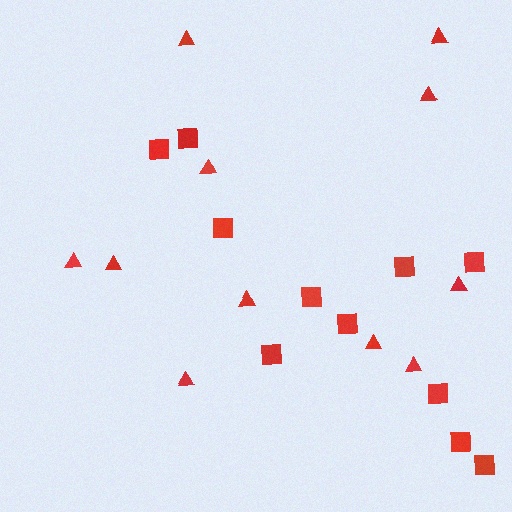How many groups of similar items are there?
There are 2 groups: one group of triangles (11) and one group of squares (11).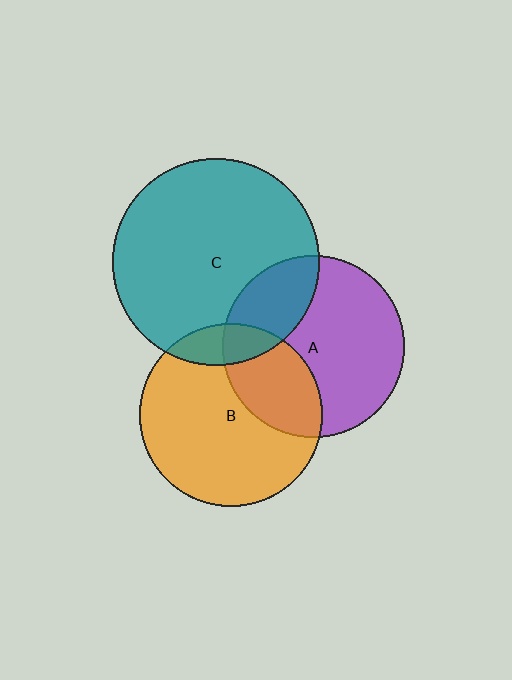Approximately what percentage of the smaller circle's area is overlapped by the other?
Approximately 25%.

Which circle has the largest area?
Circle C (teal).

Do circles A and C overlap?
Yes.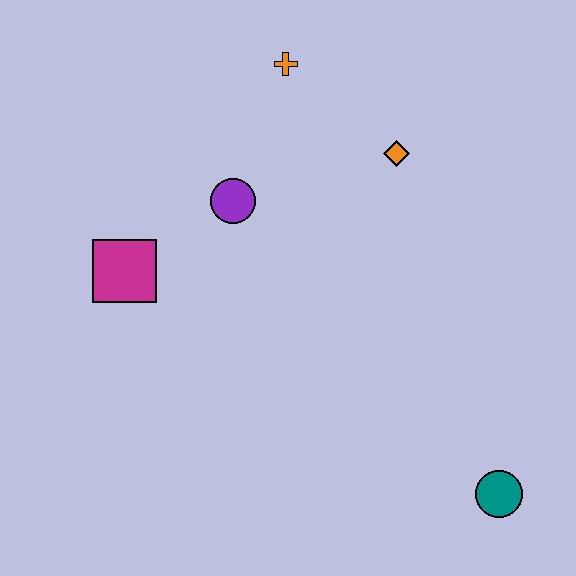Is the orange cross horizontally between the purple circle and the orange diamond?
Yes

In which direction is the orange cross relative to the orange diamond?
The orange cross is to the left of the orange diamond.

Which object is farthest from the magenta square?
The teal circle is farthest from the magenta square.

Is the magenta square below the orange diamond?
Yes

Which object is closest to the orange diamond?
The orange cross is closest to the orange diamond.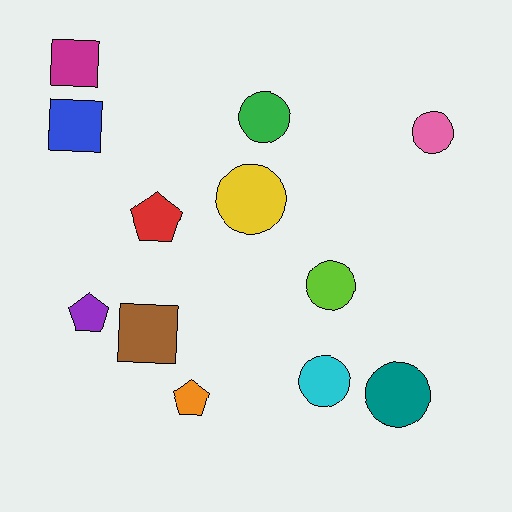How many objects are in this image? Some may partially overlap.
There are 12 objects.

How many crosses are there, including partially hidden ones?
There are no crosses.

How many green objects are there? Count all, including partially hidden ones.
There is 1 green object.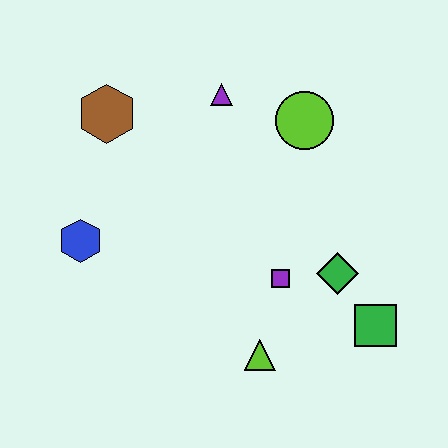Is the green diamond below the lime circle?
Yes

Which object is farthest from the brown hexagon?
The green square is farthest from the brown hexagon.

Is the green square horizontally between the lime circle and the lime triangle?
No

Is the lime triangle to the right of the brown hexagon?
Yes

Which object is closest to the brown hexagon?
The purple triangle is closest to the brown hexagon.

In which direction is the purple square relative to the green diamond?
The purple square is to the left of the green diamond.